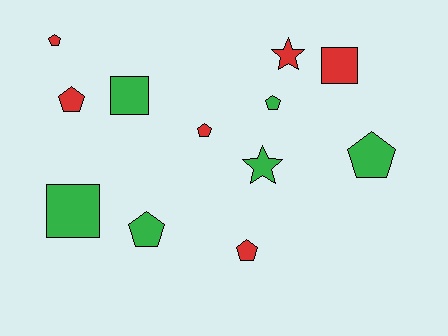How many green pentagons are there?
There are 3 green pentagons.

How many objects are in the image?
There are 12 objects.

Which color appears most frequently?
Red, with 6 objects.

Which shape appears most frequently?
Pentagon, with 7 objects.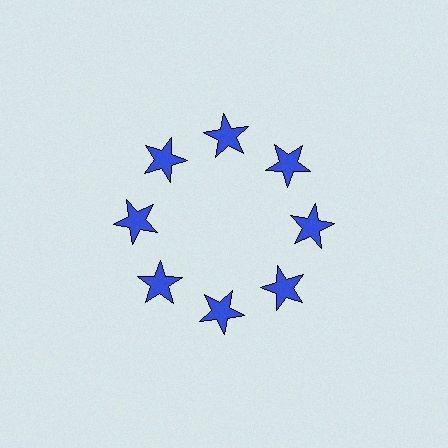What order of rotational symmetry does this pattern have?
This pattern has 8-fold rotational symmetry.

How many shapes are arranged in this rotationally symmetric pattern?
There are 8 shapes, arranged in 8 groups of 1.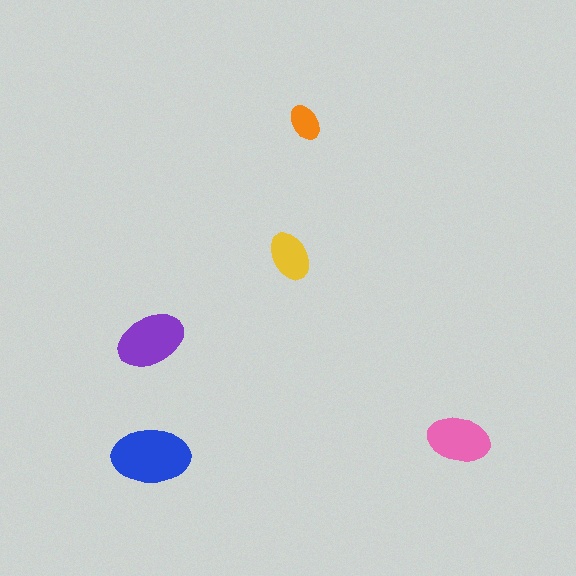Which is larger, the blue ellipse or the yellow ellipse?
The blue one.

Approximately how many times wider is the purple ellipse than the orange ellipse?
About 2 times wider.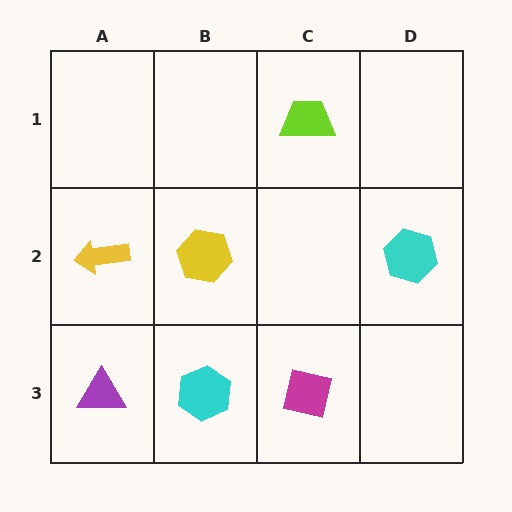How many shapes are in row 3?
3 shapes.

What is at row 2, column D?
A cyan hexagon.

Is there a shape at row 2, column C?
No, that cell is empty.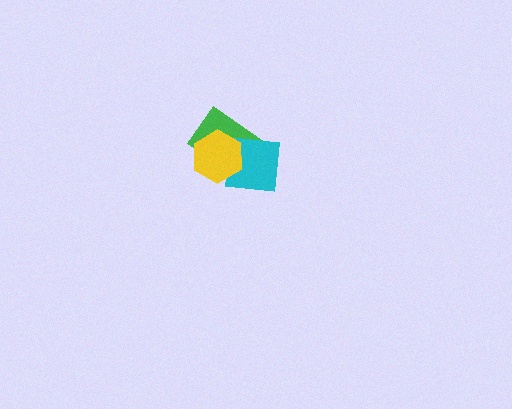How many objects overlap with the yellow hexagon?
2 objects overlap with the yellow hexagon.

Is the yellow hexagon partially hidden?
No, no other shape covers it.